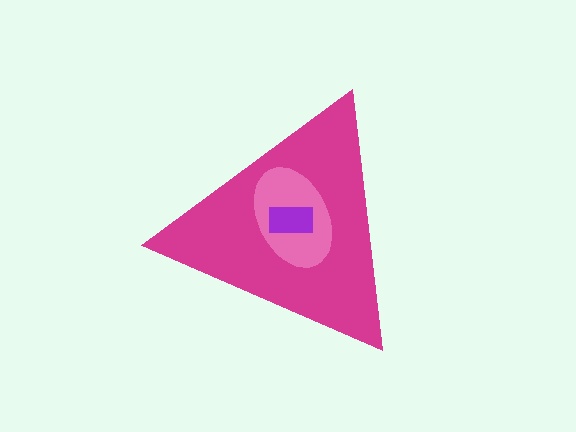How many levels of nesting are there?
3.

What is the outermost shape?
The magenta triangle.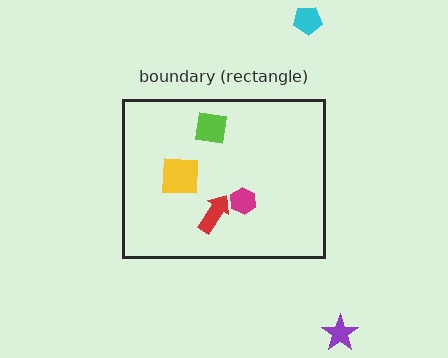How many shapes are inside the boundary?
4 inside, 2 outside.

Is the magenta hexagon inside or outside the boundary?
Inside.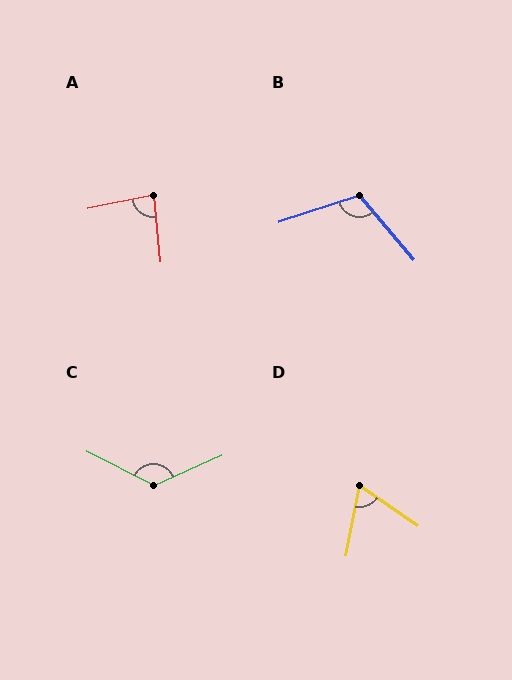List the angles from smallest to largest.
D (66°), A (84°), B (112°), C (130°).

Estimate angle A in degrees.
Approximately 84 degrees.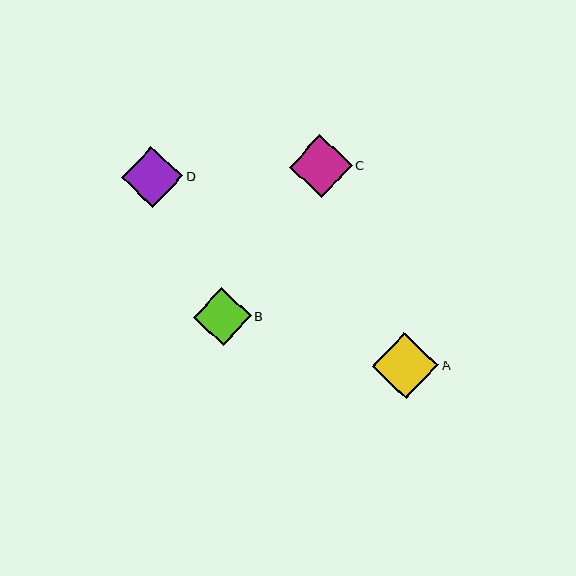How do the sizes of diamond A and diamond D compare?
Diamond A and diamond D are approximately the same size.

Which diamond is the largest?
Diamond A is the largest with a size of approximately 66 pixels.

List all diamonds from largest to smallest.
From largest to smallest: A, C, D, B.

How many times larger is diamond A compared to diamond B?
Diamond A is approximately 1.1 times the size of diamond B.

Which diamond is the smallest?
Diamond B is the smallest with a size of approximately 58 pixels.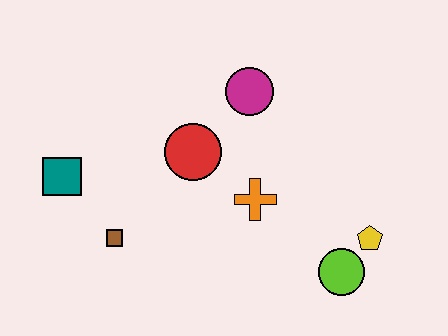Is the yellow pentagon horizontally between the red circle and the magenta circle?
No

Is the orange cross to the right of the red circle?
Yes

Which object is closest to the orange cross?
The red circle is closest to the orange cross.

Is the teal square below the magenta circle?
Yes